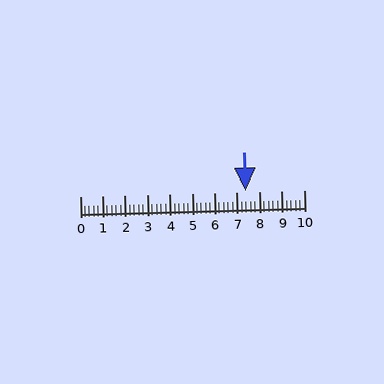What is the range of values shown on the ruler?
The ruler shows values from 0 to 10.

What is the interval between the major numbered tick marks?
The major tick marks are spaced 1 units apart.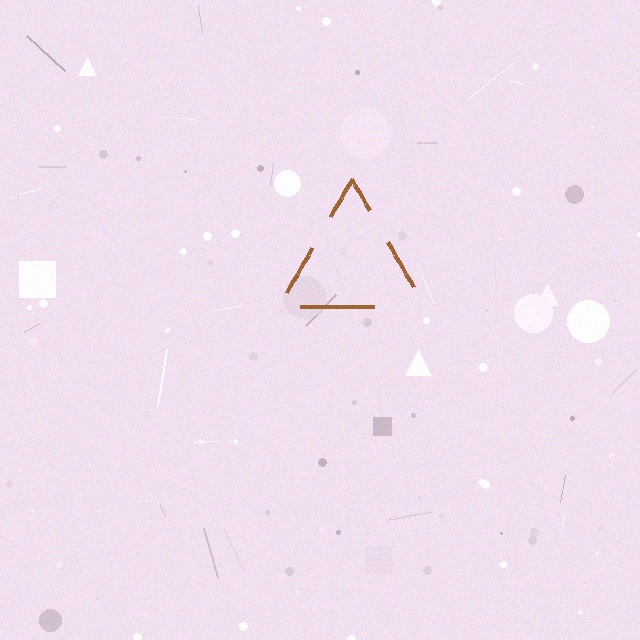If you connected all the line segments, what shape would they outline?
They would outline a triangle.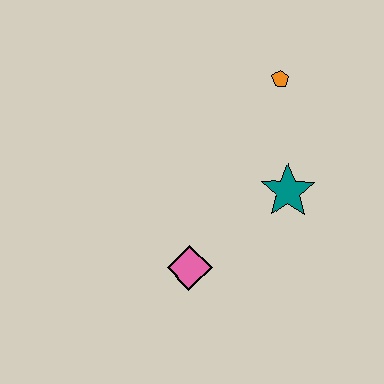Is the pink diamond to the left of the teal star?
Yes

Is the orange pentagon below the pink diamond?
No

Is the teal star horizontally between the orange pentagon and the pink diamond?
No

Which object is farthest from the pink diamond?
The orange pentagon is farthest from the pink diamond.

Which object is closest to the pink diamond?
The teal star is closest to the pink diamond.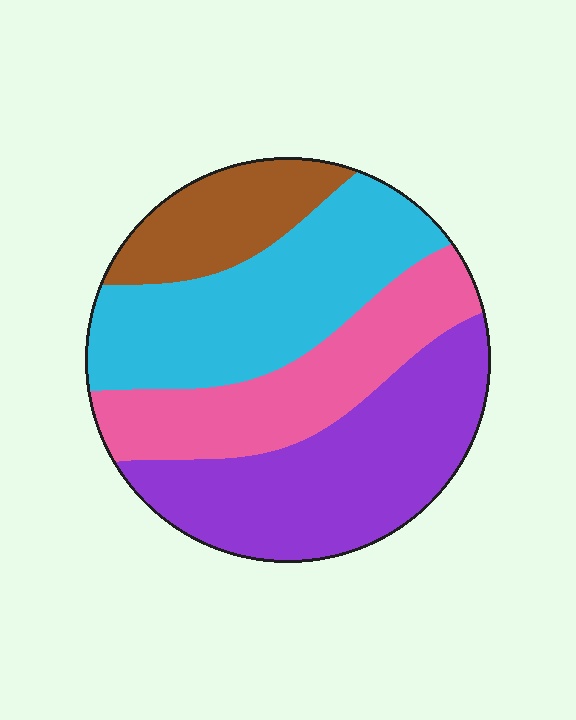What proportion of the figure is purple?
Purple takes up between a sixth and a third of the figure.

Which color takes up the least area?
Brown, at roughly 15%.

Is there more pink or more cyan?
Cyan.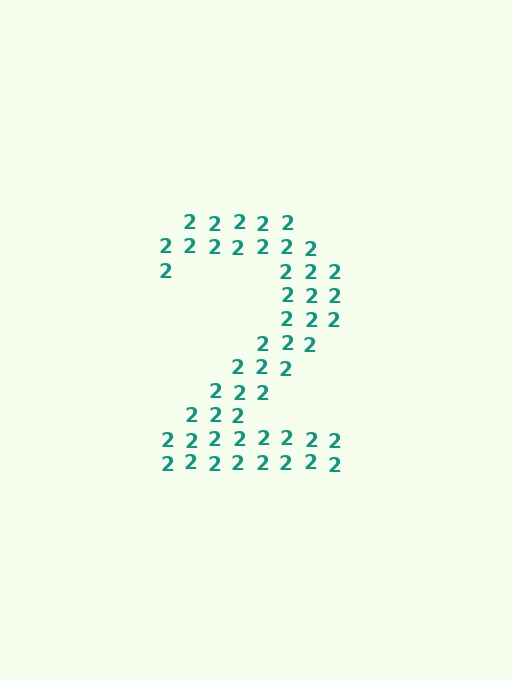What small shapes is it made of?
It is made of small digit 2's.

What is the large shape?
The large shape is the digit 2.